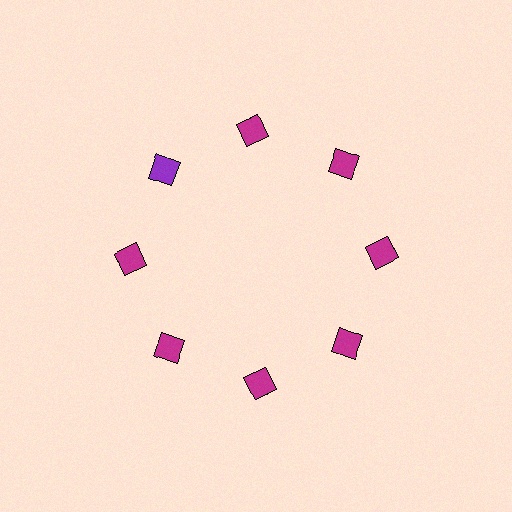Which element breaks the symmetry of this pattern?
The purple square at roughly the 10 o'clock position breaks the symmetry. All other shapes are magenta squares.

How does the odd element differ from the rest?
It has a different color: purple instead of magenta.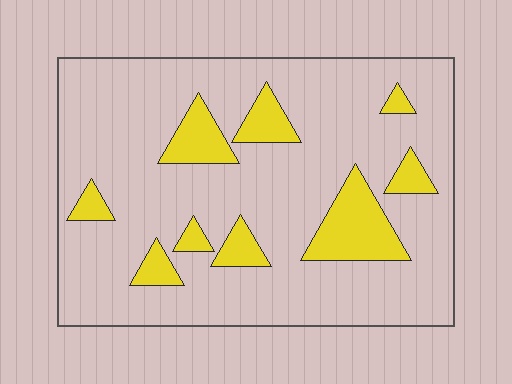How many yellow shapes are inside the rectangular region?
9.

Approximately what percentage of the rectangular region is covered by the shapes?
Approximately 15%.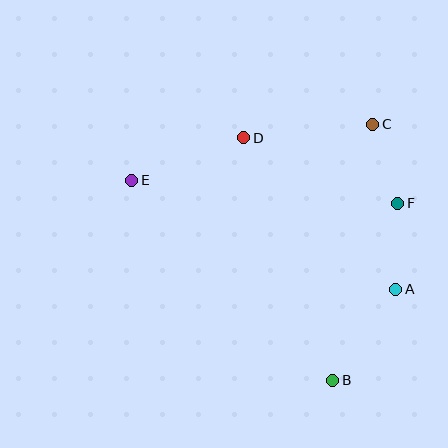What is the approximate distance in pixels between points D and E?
The distance between D and E is approximately 120 pixels.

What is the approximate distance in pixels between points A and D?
The distance between A and D is approximately 214 pixels.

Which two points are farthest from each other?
Points A and E are farthest from each other.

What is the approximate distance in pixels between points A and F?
The distance between A and F is approximately 86 pixels.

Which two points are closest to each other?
Points C and F are closest to each other.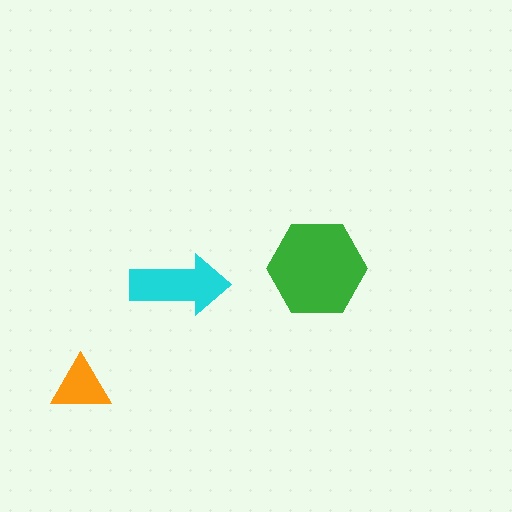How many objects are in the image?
There are 3 objects in the image.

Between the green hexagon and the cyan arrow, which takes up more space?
The green hexagon.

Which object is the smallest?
The orange triangle.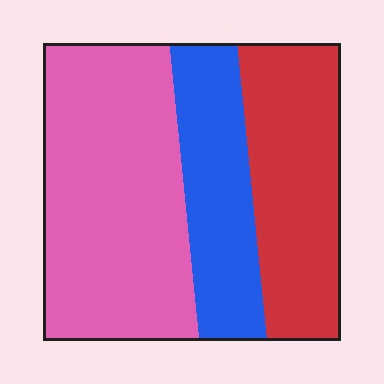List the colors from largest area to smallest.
From largest to smallest: pink, red, blue.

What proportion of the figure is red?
Red covers roughly 30% of the figure.